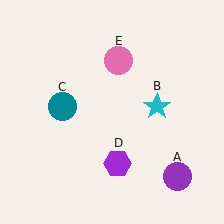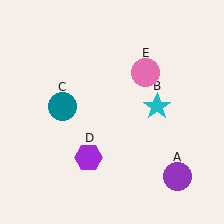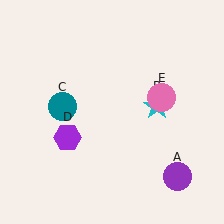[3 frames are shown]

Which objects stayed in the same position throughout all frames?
Purple circle (object A) and cyan star (object B) and teal circle (object C) remained stationary.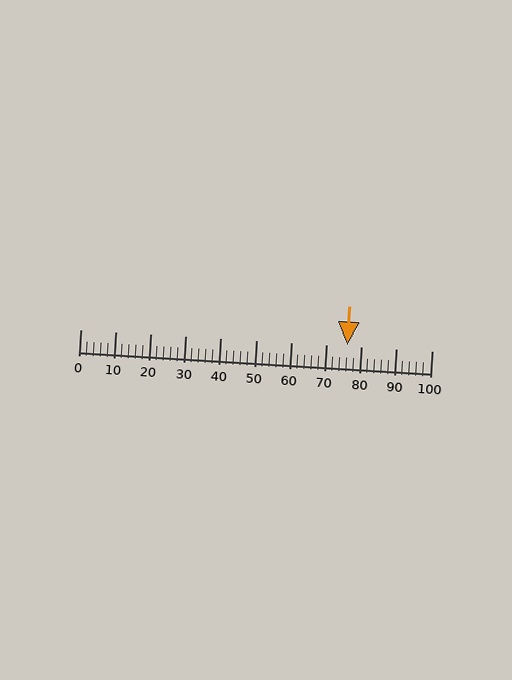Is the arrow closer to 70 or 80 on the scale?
The arrow is closer to 80.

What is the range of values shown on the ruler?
The ruler shows values from 0 to 100.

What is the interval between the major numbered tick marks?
The major tick marks are spaced 10 units apart.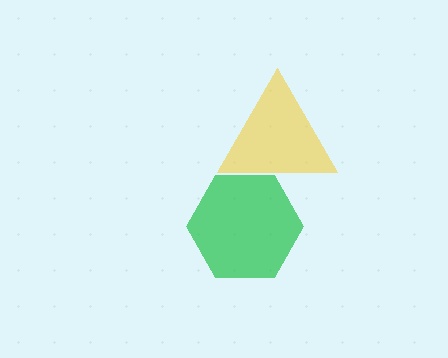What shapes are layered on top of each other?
The layered shapes are: a yellow triangle, a green hexagon.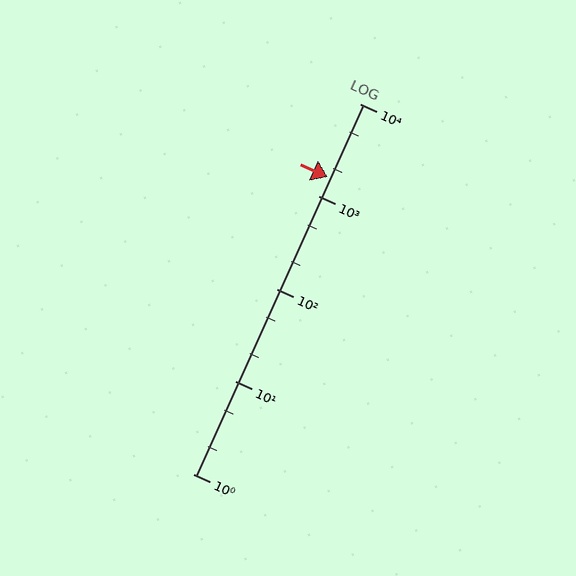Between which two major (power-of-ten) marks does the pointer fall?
The pointer is between 1000 and 10000.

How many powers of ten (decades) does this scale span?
The scale spans 4 decades, from 1 to 10000.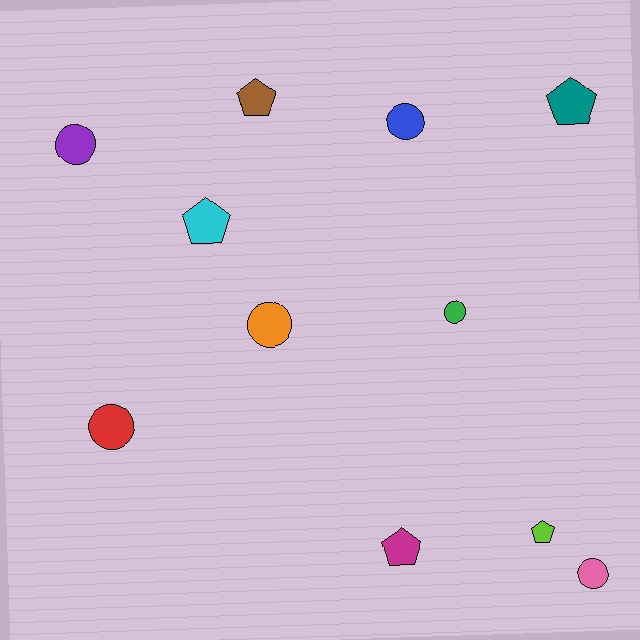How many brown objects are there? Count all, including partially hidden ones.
There is 1 brown object.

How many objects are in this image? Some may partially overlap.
There are 11 objects.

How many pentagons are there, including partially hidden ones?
There are 5 pentagons.